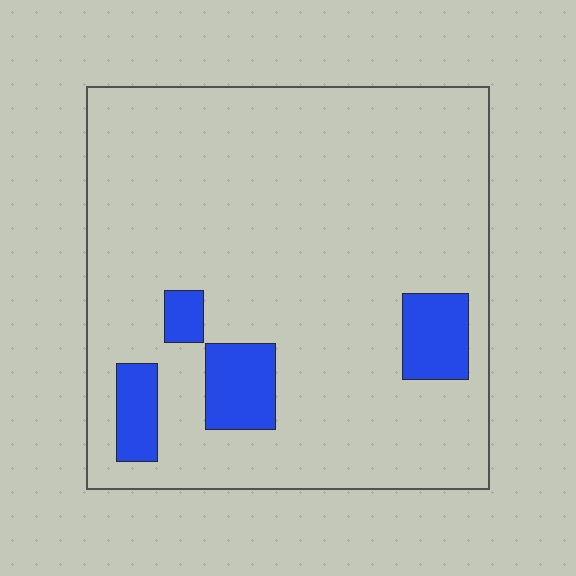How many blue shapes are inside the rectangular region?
4.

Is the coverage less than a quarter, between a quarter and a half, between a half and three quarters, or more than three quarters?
Less than a quarter.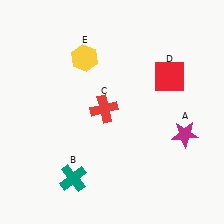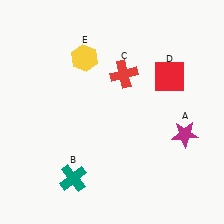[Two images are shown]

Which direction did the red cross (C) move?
The red cross (C) moved up.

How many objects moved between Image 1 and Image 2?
1 object moved between the two images.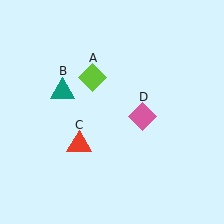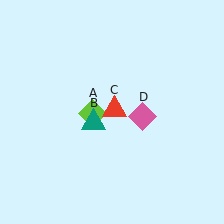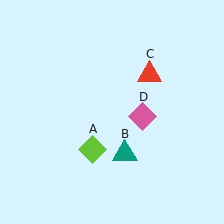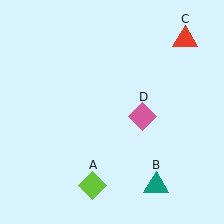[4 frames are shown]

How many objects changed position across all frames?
3 objects changed position: lime diamond (object A), teal triangle (object B), red triangle (object C).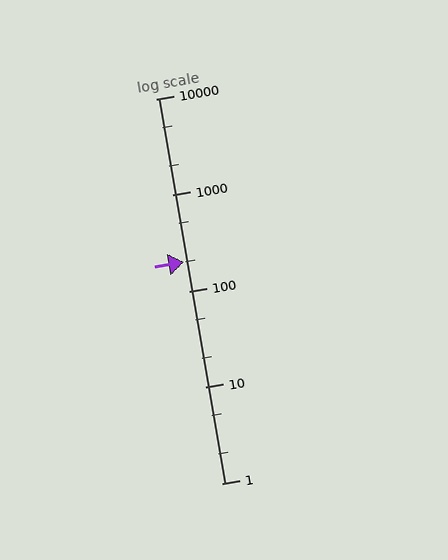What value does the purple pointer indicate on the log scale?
The pointer indicates approximately 200.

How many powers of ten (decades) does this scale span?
The scale spans 4 decades, from 1 to 10000.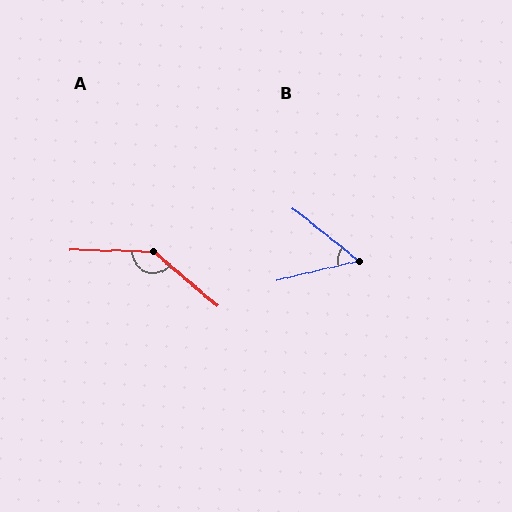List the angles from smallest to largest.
B (52°), A (141°).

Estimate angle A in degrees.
Approximately 141 degrees.